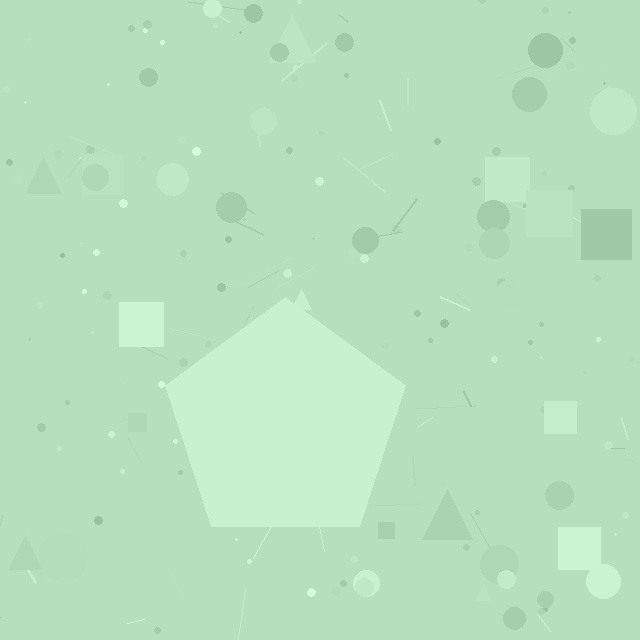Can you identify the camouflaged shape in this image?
The camouflaged shape is a pentagon.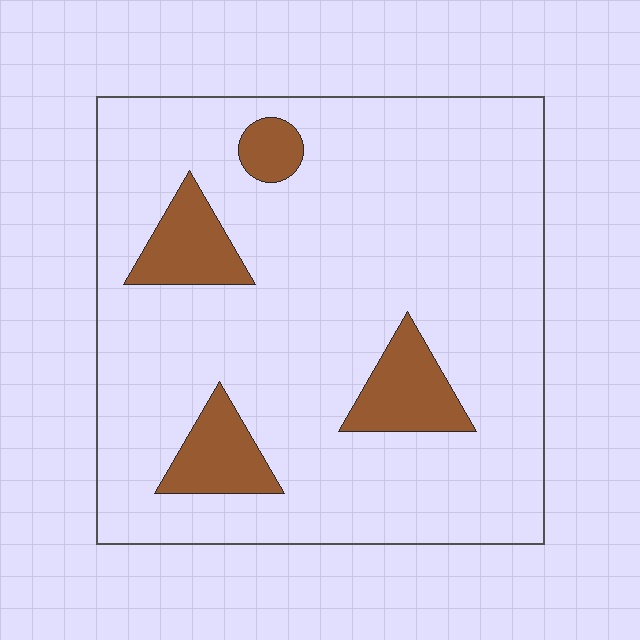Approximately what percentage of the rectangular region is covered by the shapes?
Approximately 15%.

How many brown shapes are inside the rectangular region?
4.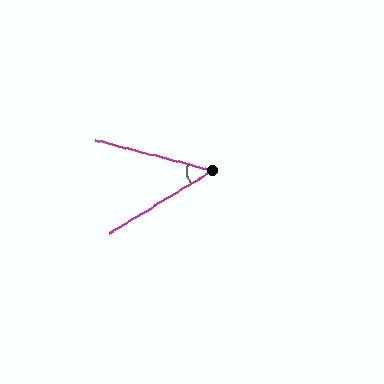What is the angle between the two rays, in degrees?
Approximately 46 degrees.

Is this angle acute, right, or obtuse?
It is acute.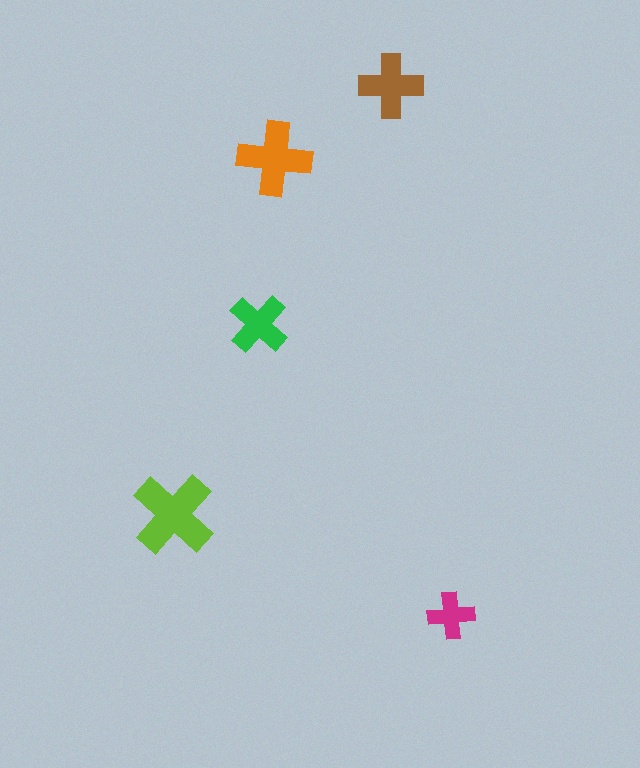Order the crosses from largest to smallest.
the lime one, the orange one, the brown one, the green one, the magenta one.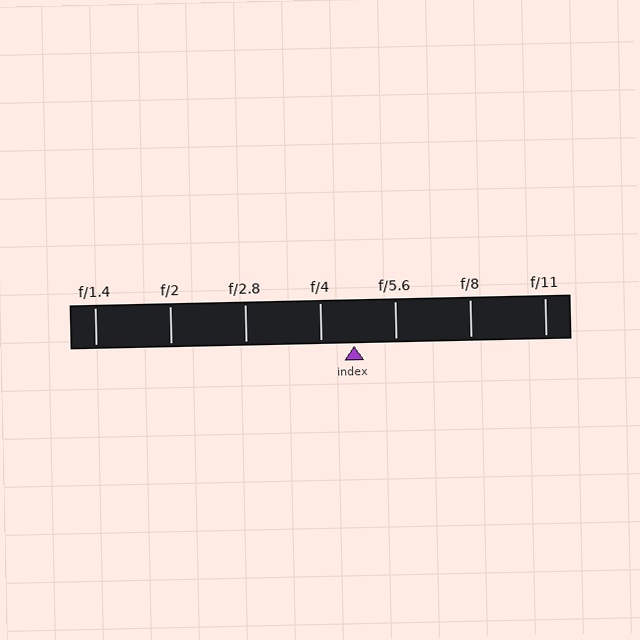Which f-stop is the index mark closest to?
The index mark is closest to f/4.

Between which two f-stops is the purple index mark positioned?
The index mark is between f/4 and f/5.6.